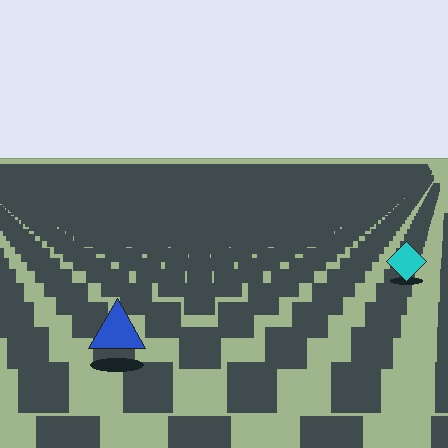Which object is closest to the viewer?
The blue triangle is closest. The texture marks near it are larger and more spread out.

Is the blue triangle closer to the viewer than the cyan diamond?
Yes. The blue triangle is closer — you can tell from the texture gradient: the ground texture is coarser near it.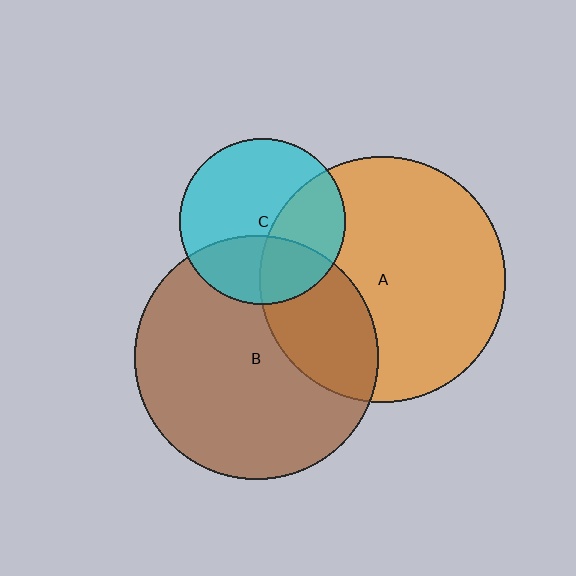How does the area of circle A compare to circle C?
Approximately 2.2 times.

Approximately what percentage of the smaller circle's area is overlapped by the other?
Approximately 35%.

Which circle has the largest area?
Circle A (orange).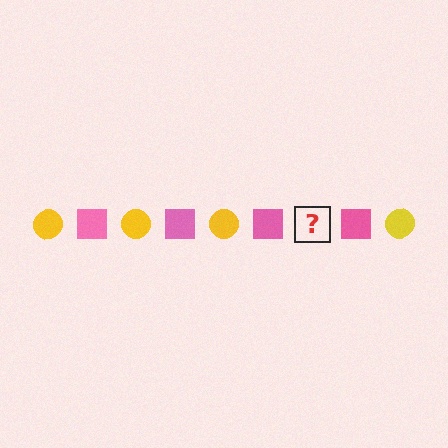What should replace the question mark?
The question mark should be replaced with a yellow circle.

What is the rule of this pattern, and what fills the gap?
The rule is that the pattern alternates between yellow circle and pink square. The gap should be filled with a yellow circle.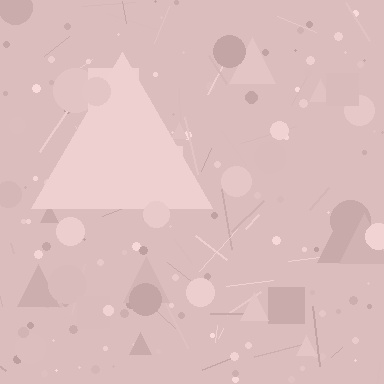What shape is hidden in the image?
A triangle is hidden in the image.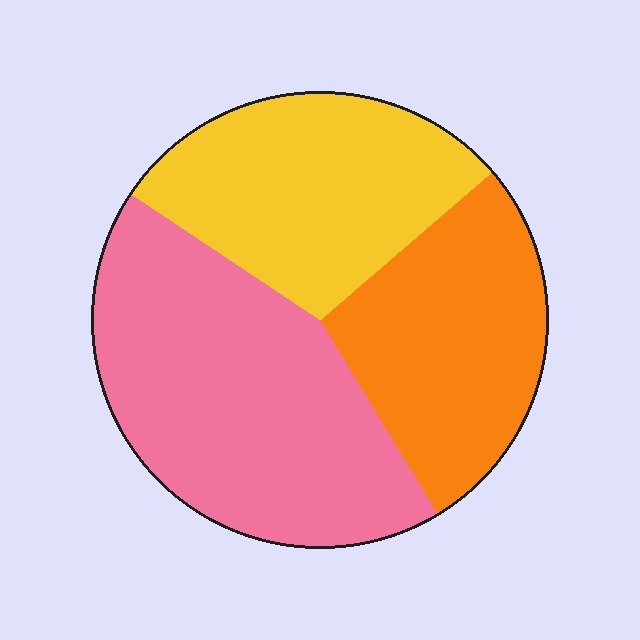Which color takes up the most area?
Pink, at roughly 45%.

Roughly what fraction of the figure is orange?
Orange takes up about one quarter (1/4) of the figure.